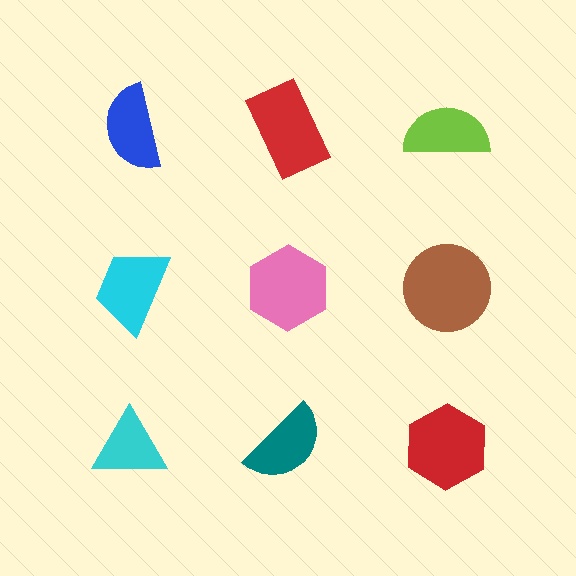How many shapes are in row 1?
3 shapes.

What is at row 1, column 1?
A blue semicircle.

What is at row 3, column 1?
A cyan triangle.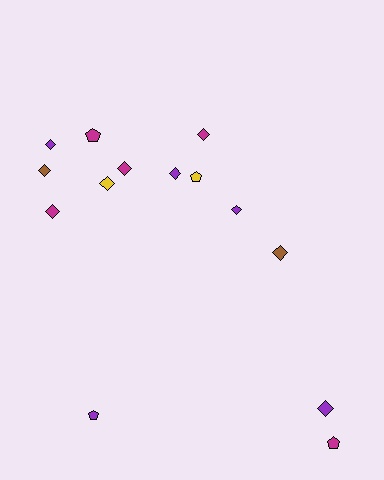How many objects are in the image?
There are 14 objects.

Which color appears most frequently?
Magenta, with 5 objects.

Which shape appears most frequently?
Diamond, with 10 objects.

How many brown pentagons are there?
There are no brown pentagons.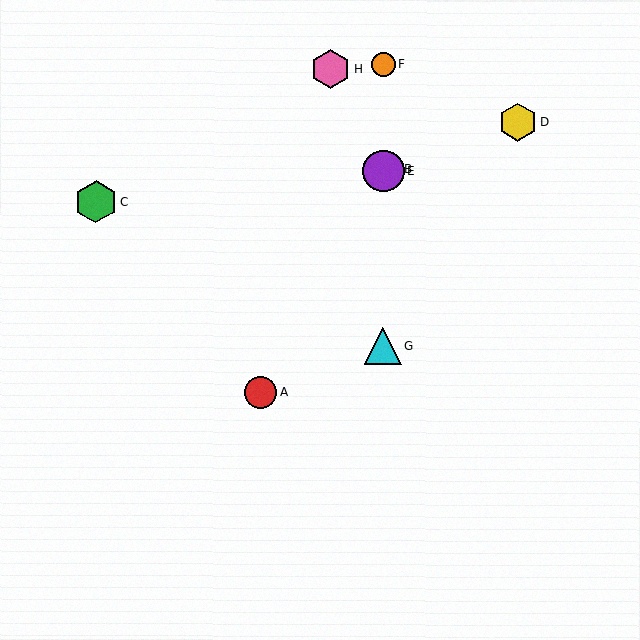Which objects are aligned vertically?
Objects B, E, F, G are aligned vertically.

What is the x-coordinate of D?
Object D is at x≈518.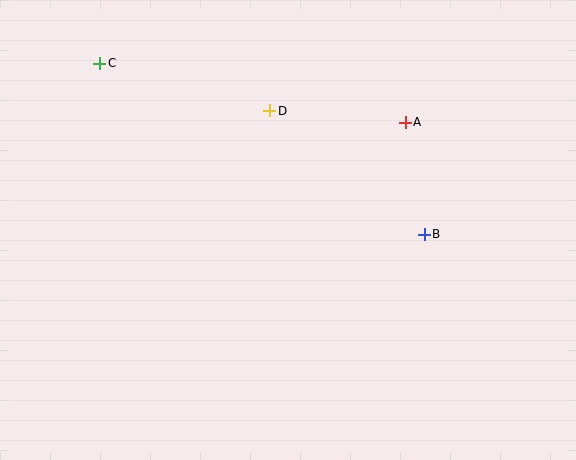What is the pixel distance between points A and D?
The distance between A and D is 136 pixels.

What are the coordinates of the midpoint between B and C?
The midpoint between B and C is at (262, 149).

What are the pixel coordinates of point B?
Point B is at (424, 234).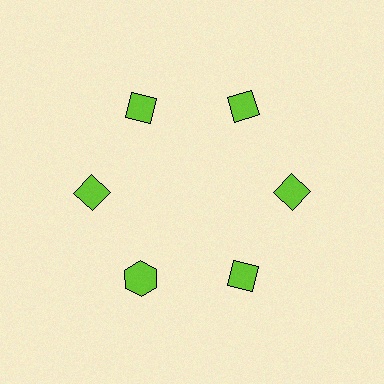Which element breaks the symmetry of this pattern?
The lime hexagon at roughly the 7 o'clock position breaks the symmetry. All other shapes are lime diamonds.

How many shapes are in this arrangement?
There are 6 shapes arranged in a ring pattern.